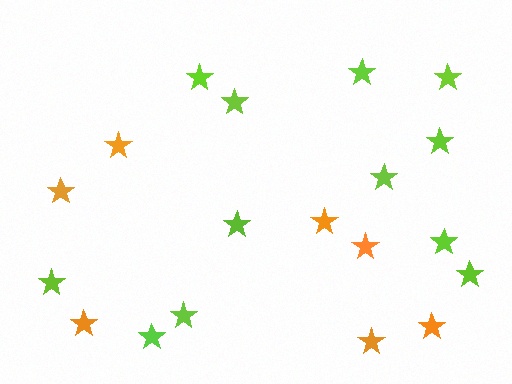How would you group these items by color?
There are 2 groups: one group of lime stars (12) and one group of orange stars (7).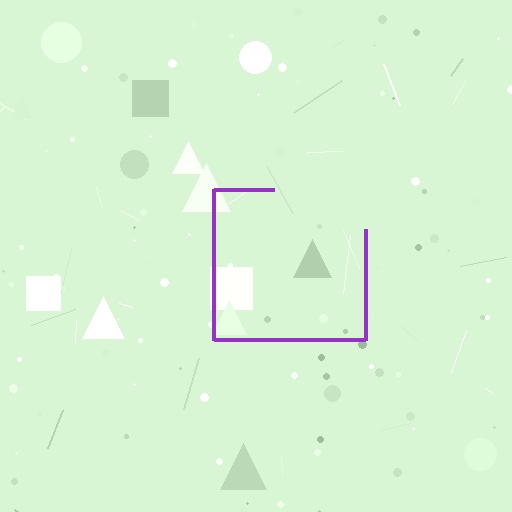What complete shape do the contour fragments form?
The contour fragments form a square.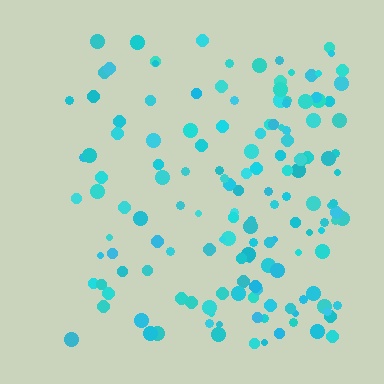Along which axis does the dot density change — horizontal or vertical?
Horizontal.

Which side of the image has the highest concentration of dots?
The right.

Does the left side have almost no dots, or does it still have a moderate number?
Still a moderate number, just noticeably fewer than the right.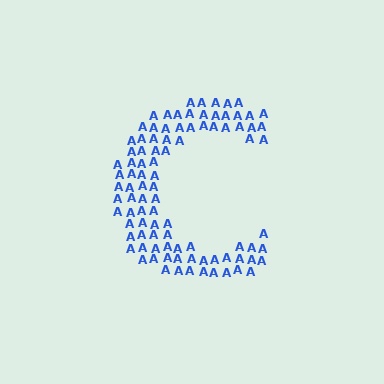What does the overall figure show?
The overall figure shows the letter C.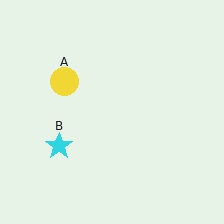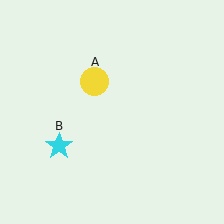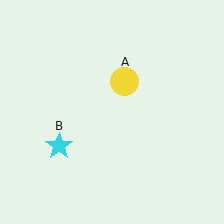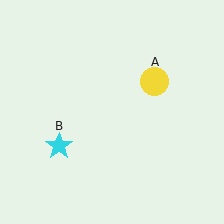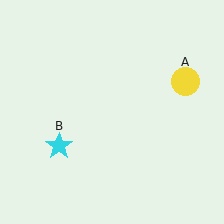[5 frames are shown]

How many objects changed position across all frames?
1 object changed position: yellow circle (object A).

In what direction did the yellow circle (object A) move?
The yellow circle (object A) moved right.